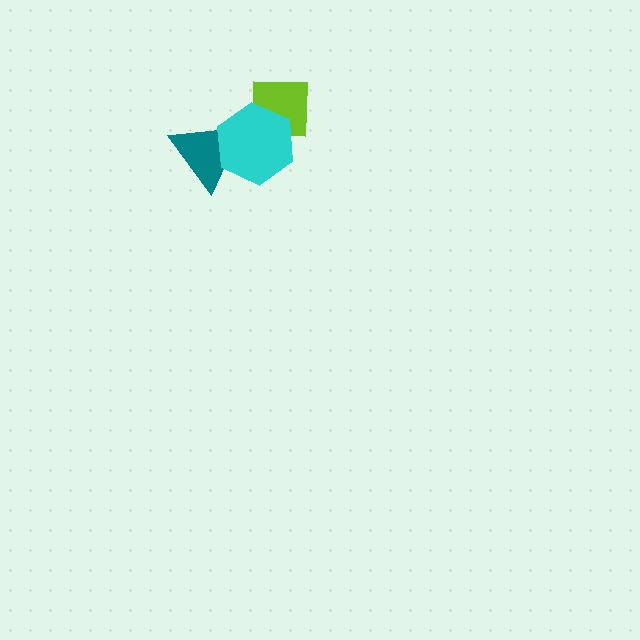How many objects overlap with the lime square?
1 object overlaps with the lime square.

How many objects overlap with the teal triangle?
1 object overlaps with the teal triangle.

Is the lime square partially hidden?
Yes, it is partially covered by another shape.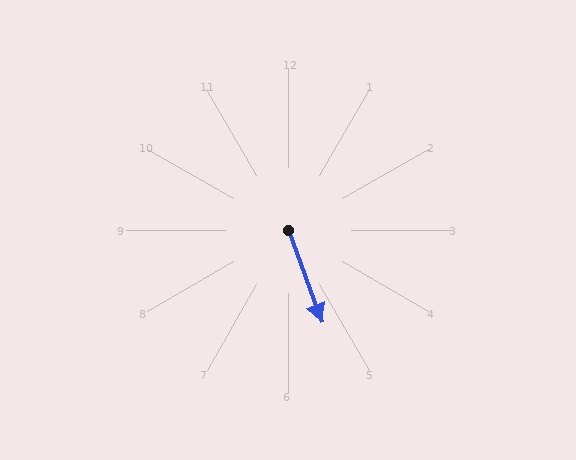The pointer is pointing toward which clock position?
Roughly 5 o'clock.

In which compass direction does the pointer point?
South.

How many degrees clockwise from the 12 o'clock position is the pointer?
Approximately 160 degrees.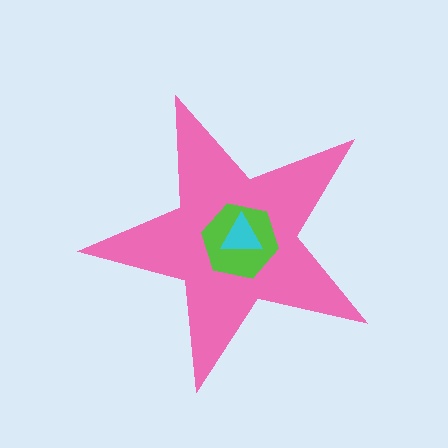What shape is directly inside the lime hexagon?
The cyan triangle.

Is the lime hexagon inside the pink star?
Yes.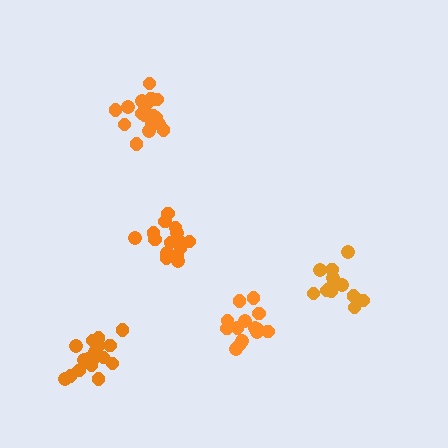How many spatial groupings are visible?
There are 5 spatial groupings.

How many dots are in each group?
Group 1: 15 dots, Group 2: 15 dots, Group 3: 18 dots, Group 4: 13 dots, Group 5: 17 dots (78 total).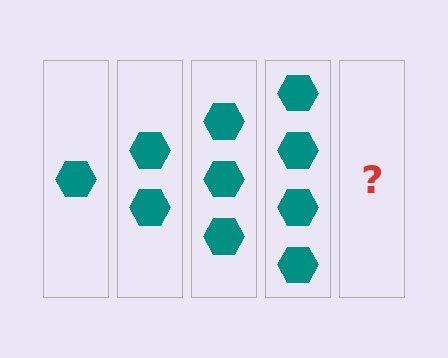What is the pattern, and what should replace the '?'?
The pattern is that each step adds one more hexagon. The '?' should be 5 hexagons.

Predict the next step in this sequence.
The next step is 5 hexagons.